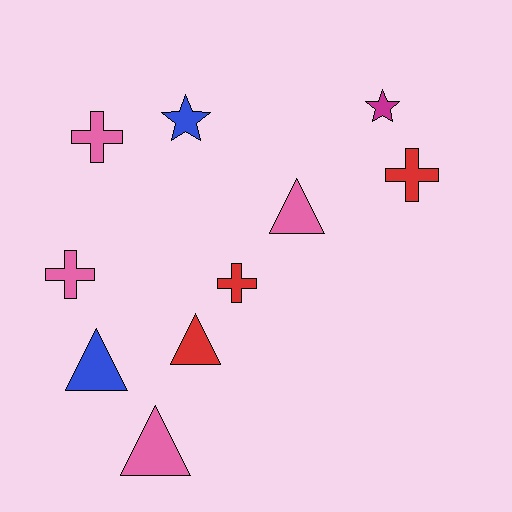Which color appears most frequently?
Pink, with 4 objects.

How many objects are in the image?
There are 10 objects.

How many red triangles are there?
There is 1 red triangle.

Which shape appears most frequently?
Cross, with 4 objects.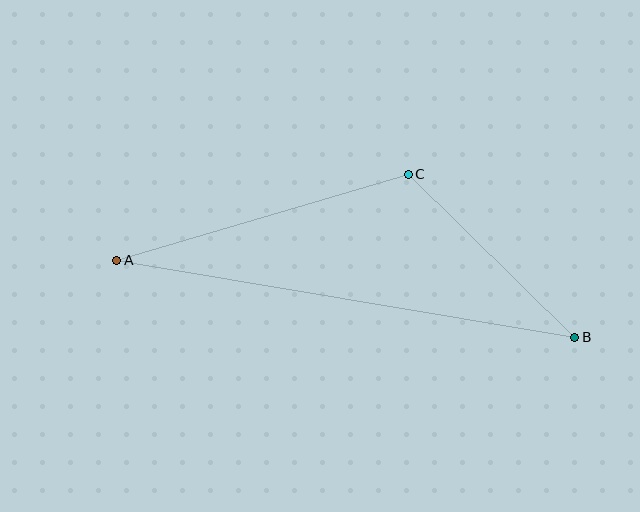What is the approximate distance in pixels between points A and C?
The distance between A and C is approximately 304 pixels.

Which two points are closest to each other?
Points B and C are closest to each other.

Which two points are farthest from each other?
Points A and B are farthest from each other.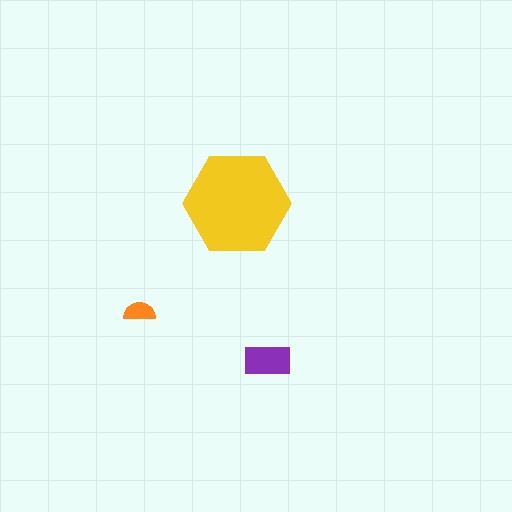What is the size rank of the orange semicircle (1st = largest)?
3rd.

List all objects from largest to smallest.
The yellow hexagon, the purple rectangle, the orange semicircle.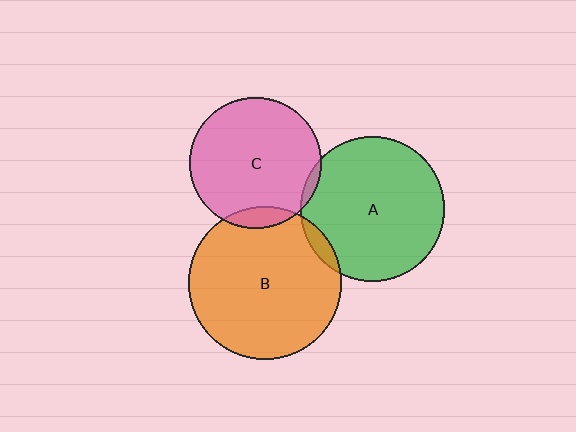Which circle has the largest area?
Circle B (orange).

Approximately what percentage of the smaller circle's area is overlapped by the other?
Approximately 5%.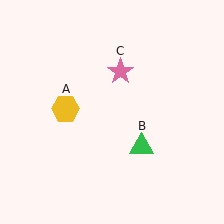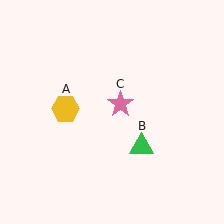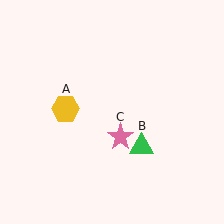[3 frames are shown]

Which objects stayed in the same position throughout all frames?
Yellow hexagon (object A) and green triangle (object B) remained stationary.